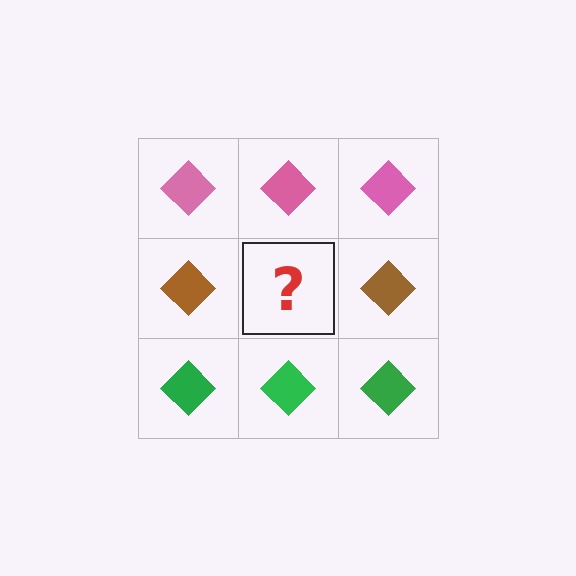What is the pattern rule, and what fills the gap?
The rule is that each row has a consistent color. The gap should be filled with a brown diamond.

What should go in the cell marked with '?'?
The missing cell should contain a brown diamond.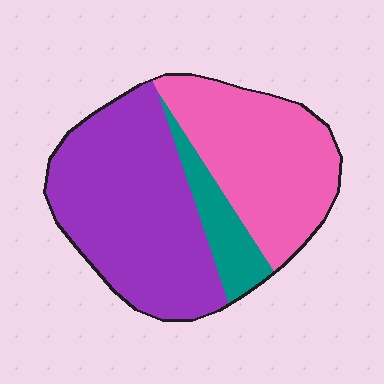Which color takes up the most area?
Purple, at roughly 50%.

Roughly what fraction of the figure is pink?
Pink covers 38% of the figure.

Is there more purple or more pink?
Purple.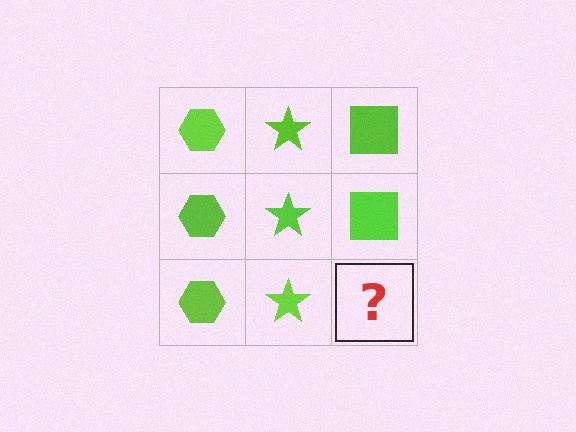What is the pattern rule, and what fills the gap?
The rule is that each column has a consistent shape. The gap should be filled with a lime square.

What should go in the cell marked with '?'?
The missing cell should contain a lime square.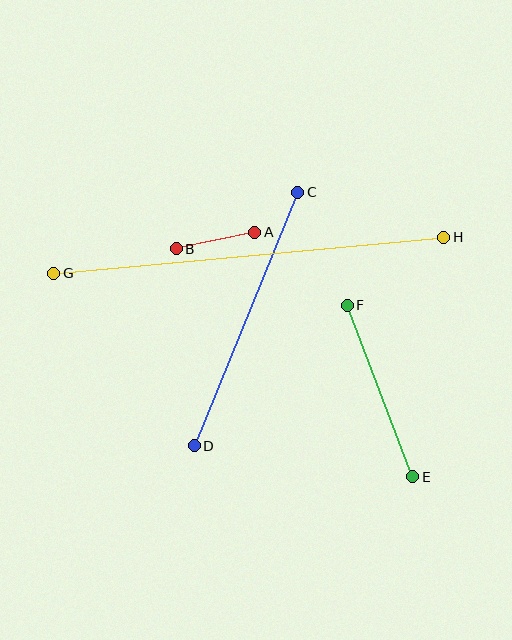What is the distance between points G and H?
The distance is approximately 392 pixels.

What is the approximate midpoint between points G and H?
The midpoint is at approximately (249, 255) pixels.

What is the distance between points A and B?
The distance is approximately 80 pixels.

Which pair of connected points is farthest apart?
Points G and H are farthest apart.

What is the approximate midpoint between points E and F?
The midpoint is at approximately (380, 391) pixels.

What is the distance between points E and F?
The distance is approximately 183 pixels.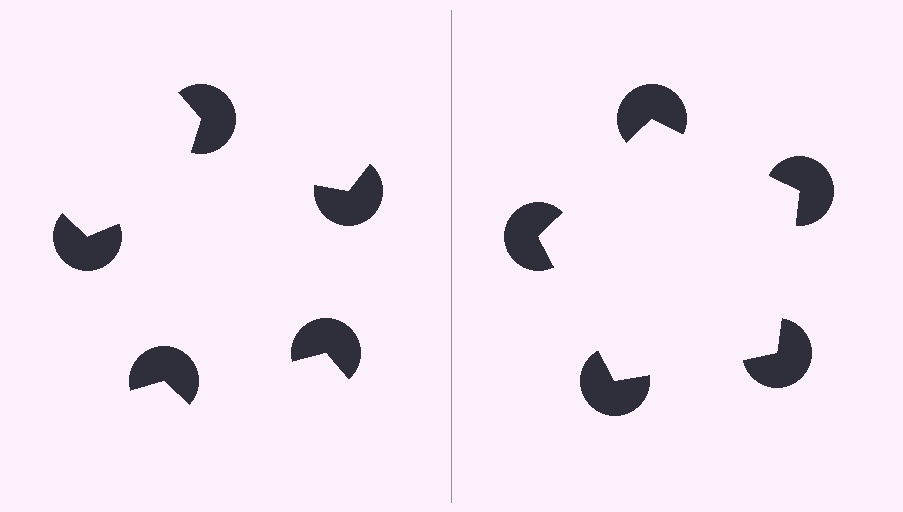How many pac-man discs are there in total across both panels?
10 — 5 on each side.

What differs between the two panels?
The pac-man discs are positioned identically on both sides; only the wedge orientations differ. On the right they align to a pentagon; on the left they are misaligned.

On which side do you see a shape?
An illusory pentagon appears on the right side. On the left side the wedge cuts are rotated, so no coherent shape forms.